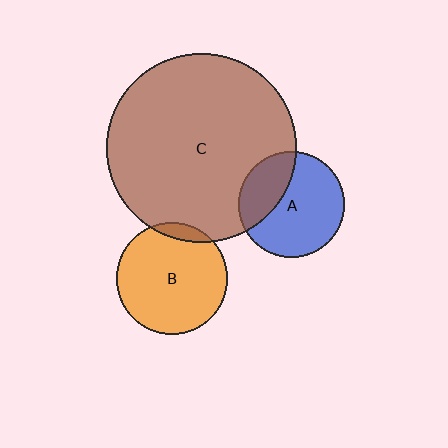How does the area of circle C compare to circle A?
Approximately 3.2 times.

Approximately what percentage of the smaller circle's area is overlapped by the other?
Approximately 10%.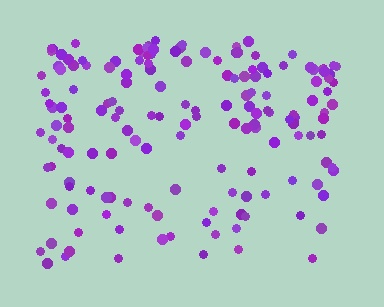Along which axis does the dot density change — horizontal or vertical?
Vertical.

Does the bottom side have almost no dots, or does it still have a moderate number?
Still a moderate number, just noticeably fewer than the top.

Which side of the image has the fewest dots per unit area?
The bottom.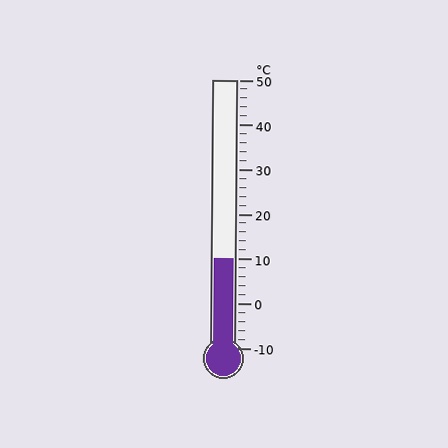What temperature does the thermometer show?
The thermometer shows approximately 10°C.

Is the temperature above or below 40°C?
The temperature is below 40°C.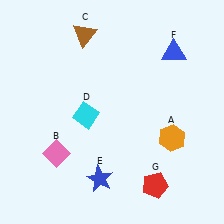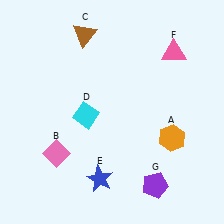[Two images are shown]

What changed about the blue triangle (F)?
In Image 1, F is blue. In Image 2, it changed to pink.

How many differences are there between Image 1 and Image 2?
There are 2 differences between the two images.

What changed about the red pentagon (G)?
In Image 1, G is red. In Image 2, it changed to purple.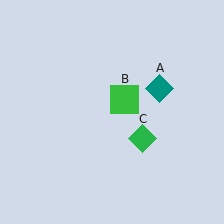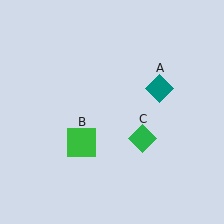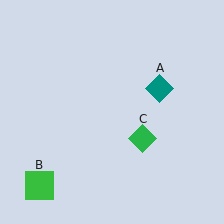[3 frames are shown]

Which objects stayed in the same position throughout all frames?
Teal diamond (object A) and green diamond (object C) remained stationary.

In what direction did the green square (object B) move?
The green square (object B) moved down and to the left.